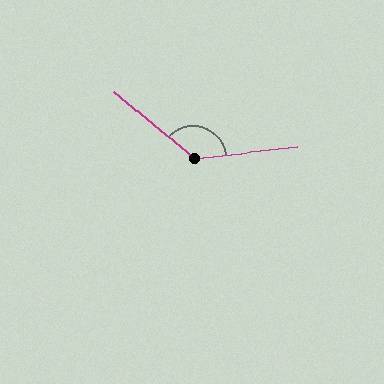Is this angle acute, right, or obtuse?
It is obtuse.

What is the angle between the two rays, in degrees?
Approximately 133 degrees.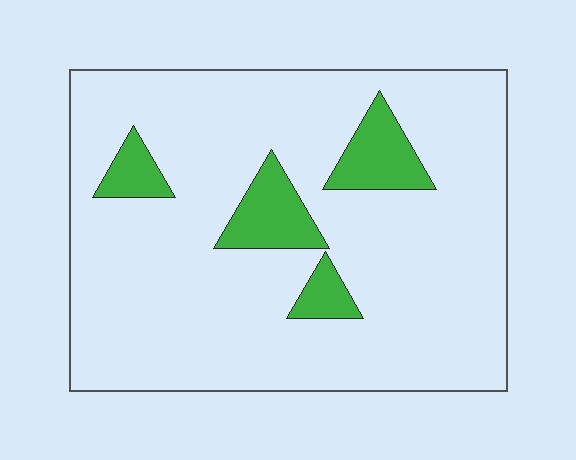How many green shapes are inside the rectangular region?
4.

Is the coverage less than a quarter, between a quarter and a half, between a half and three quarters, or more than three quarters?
Less than a quarter.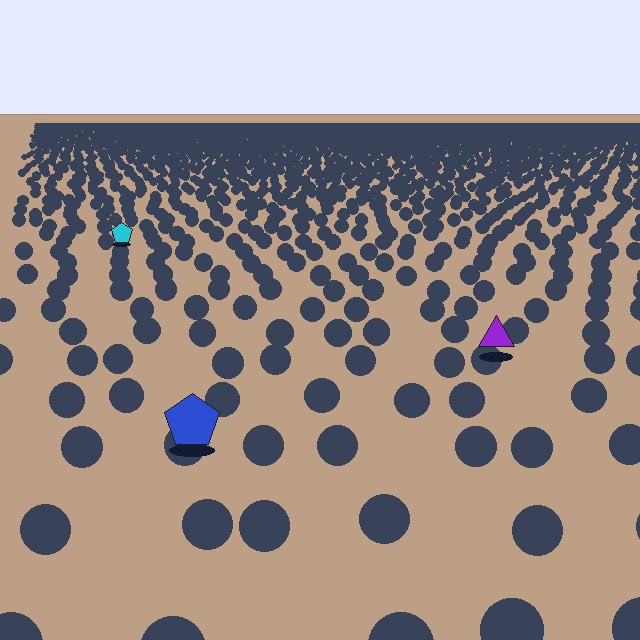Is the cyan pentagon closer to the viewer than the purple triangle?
No. The purple triangle is closer — you can tell from the texture gradient: the ground texture is coarser near it.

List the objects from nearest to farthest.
From nearest to farthest: the blue pentagon, the purple triangle, the cyan pentagon.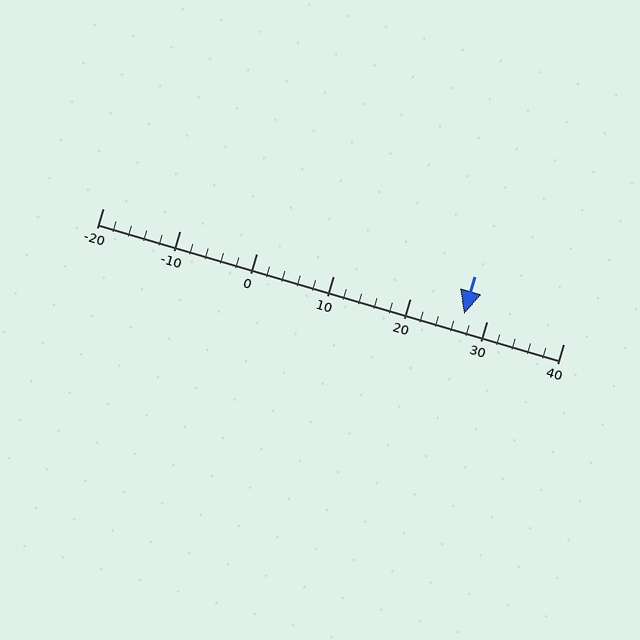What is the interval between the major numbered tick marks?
The major tick marks are spaced 10 units apart.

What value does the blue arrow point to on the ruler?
The blue arrow points to approximately 27.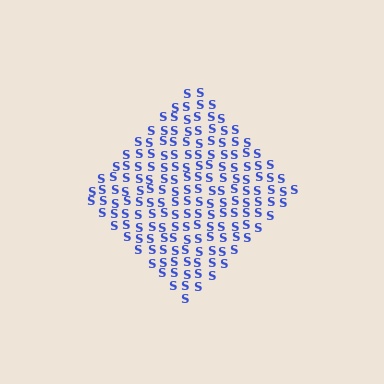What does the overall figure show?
The overall figure shows a diamond.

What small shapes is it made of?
It is made of small letter S's.